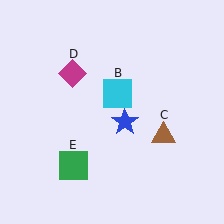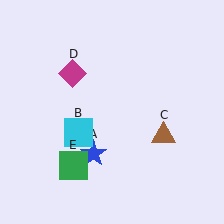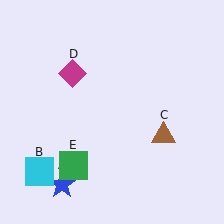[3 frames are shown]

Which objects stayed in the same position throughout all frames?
Brown triangle (object C) and magenta diamond (object D) and green square (object E) remained stationary.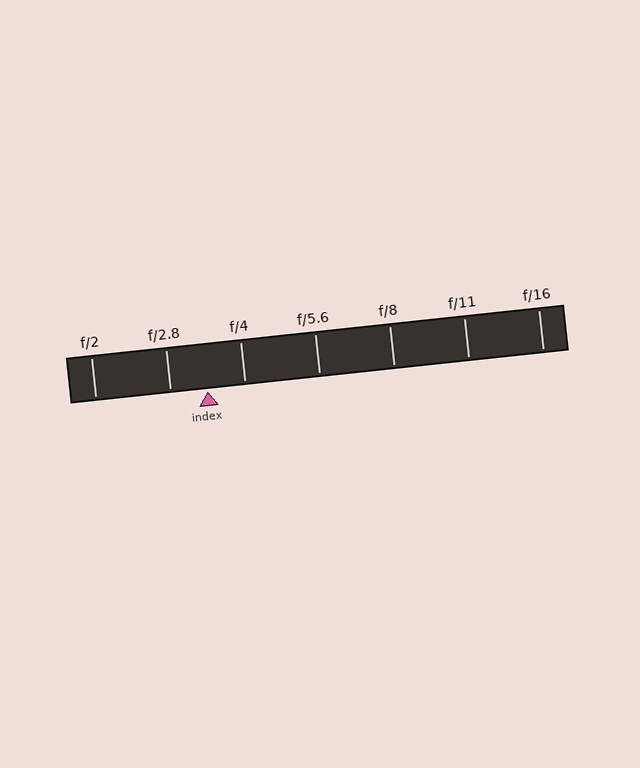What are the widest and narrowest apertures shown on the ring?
The widest aperture shown is f/2 and the narrowest is f/16.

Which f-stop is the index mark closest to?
The index mark is closest to f/2.8.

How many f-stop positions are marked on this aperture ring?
There are 7 f-stop positions marked.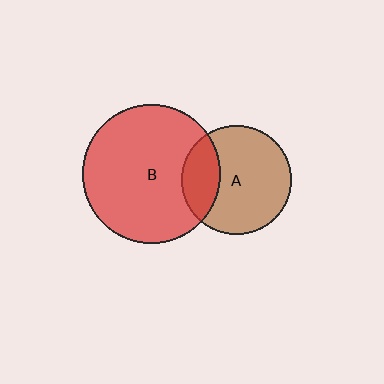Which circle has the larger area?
Circle B (red).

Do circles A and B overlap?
Yes.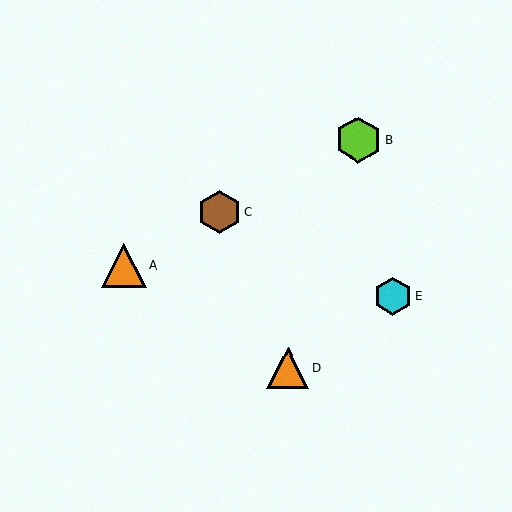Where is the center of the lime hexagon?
The center of the lime hexagon is at (358, 140).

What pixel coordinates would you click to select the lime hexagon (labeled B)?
Click at (358, 140) to select the lime hexagon B.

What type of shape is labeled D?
Shape D is an orange triangle.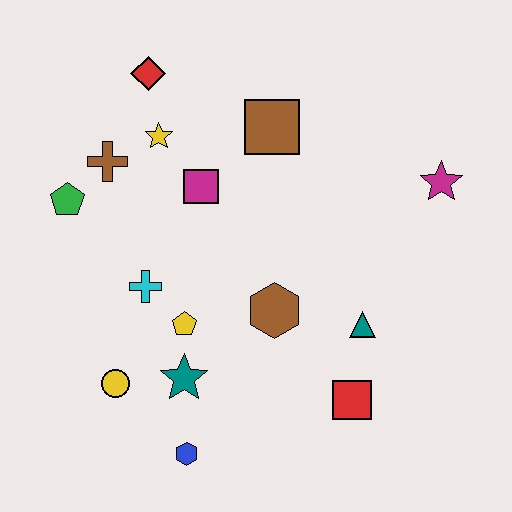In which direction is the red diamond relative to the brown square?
The red diamond is to the left of the brown square.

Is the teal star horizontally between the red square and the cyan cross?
Yes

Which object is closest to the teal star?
The yellow pentagon is closest to the teal star.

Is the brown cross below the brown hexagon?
No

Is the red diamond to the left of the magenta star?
Yes